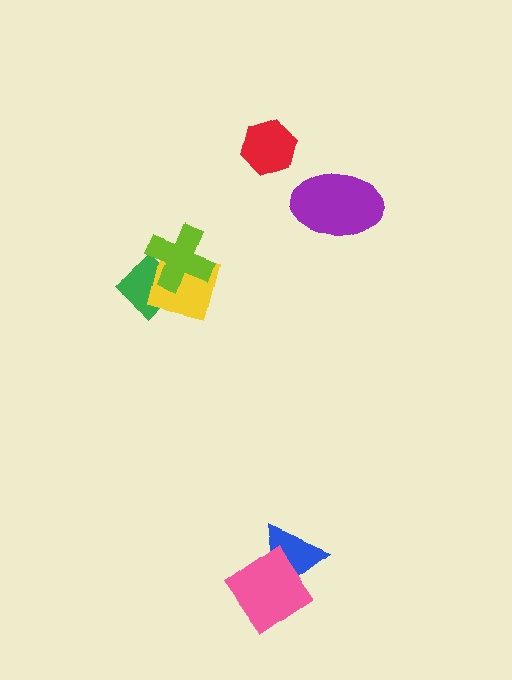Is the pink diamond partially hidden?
No, no other shape covers it.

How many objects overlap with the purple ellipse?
0 objects overlap with the purple ellipse.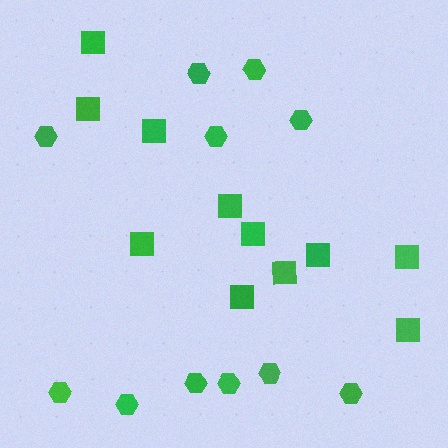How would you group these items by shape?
There are 2 groups: one group of hexagons (11) and one group of squares (11).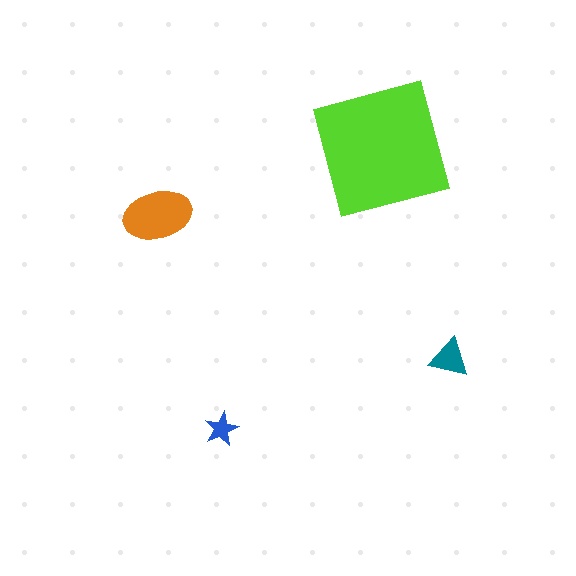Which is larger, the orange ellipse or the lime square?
The lime square.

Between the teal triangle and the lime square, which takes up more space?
The lime square.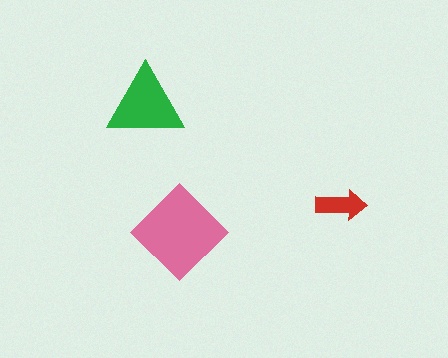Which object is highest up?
The green triangle is topmost.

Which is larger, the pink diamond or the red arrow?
The pink diamond.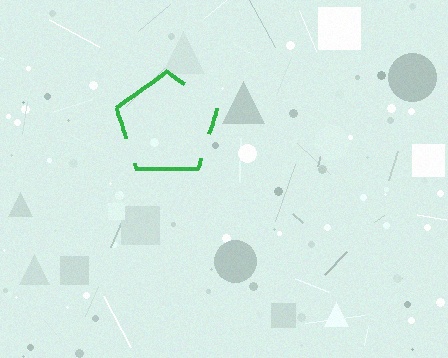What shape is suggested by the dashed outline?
The dashed outline suggests a pentagon.